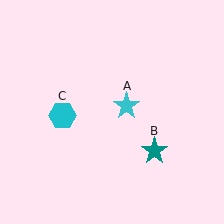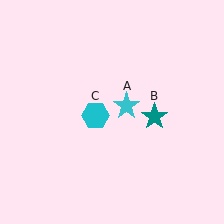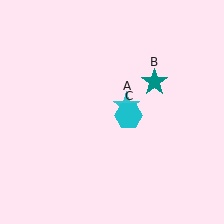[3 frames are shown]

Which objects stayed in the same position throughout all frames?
Cyan star (object A) remained stationary.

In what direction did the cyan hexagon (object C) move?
The cyan hexagon (object C) moved right.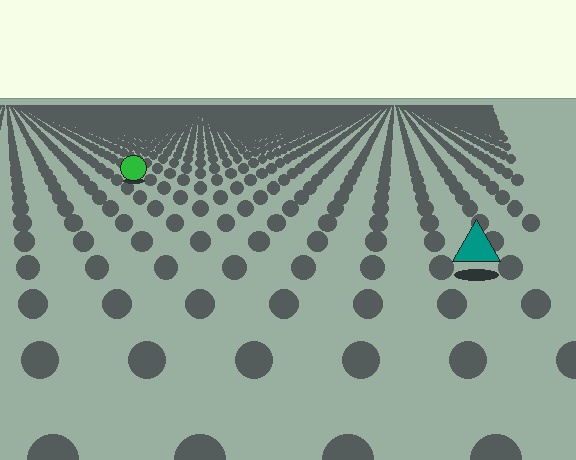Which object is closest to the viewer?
The teal triangle is closest. The texture marks near it are larger and more spread out.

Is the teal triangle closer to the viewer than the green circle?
Yes. The teal triangle is closer — you can tell from the texture gradient: the ground texture is coarser near it.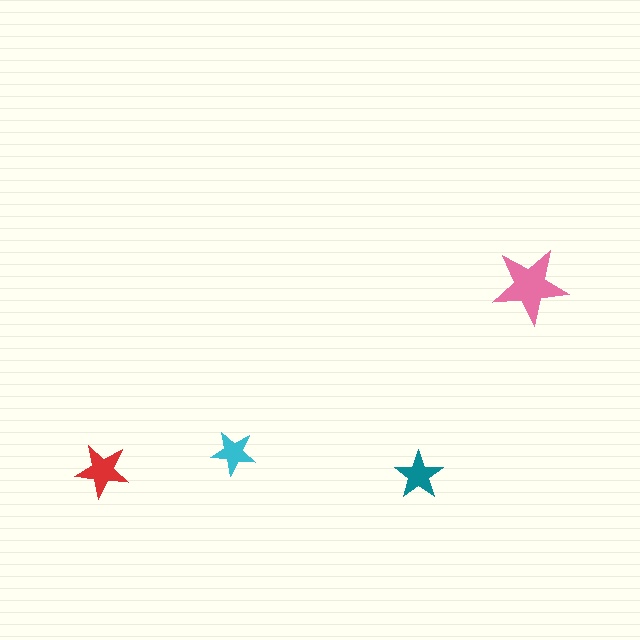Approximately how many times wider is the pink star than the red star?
About 1.5 times wider.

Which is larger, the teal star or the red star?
The red one.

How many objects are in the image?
There are 4 objects in the image.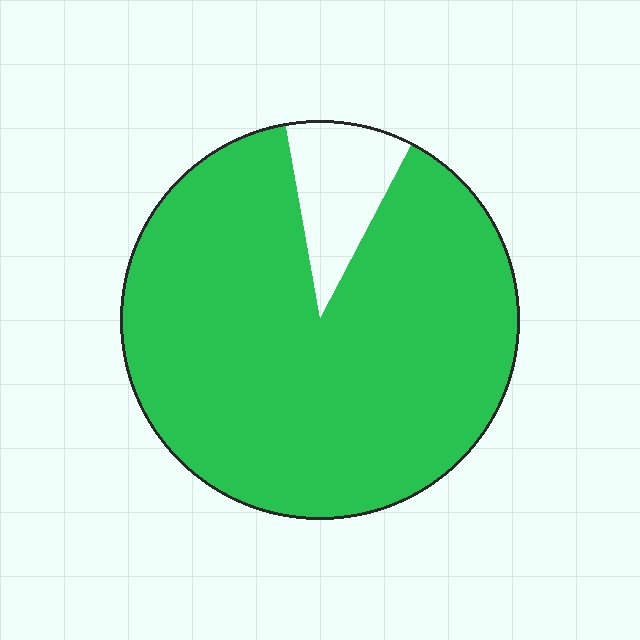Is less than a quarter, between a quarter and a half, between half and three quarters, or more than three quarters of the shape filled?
More than three quarters.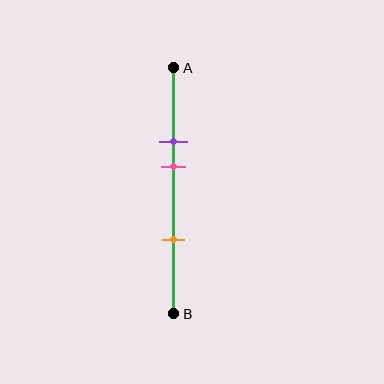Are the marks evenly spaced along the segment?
No, the marks are not evenly spaced.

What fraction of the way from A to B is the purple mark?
The purple mark is approximately 30% (0.3) of the way from A to B.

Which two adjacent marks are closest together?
The purple and pink marks are the closest adjacent pair.